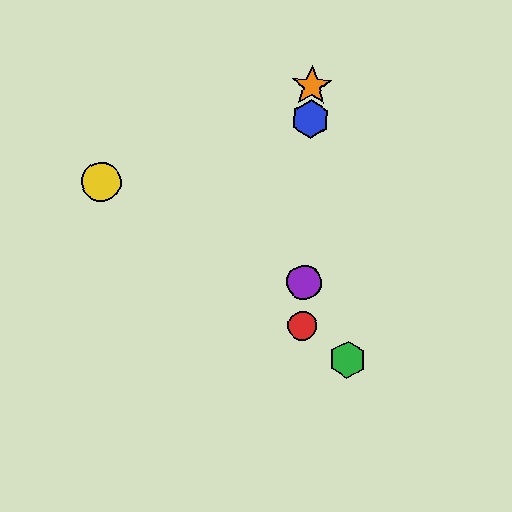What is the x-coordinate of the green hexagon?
The green hexagon is at x≈347.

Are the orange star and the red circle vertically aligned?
Yes, both are at x≈312.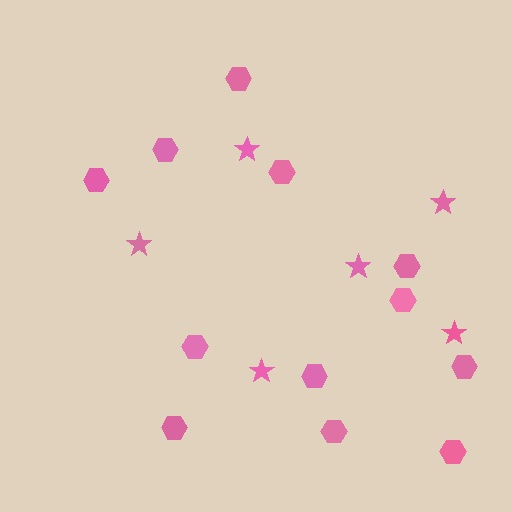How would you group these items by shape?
There are 2 groups: one group of hexagons (12) and one group of stars (6).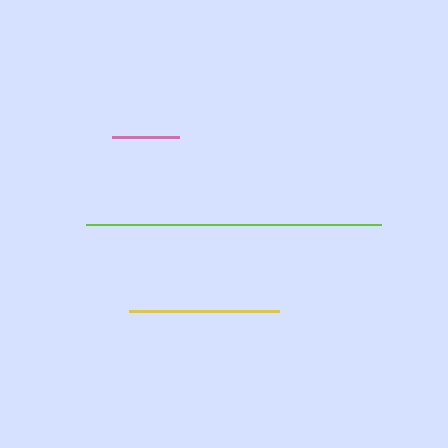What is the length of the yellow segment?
The yellow segment is approximately 150 pixels long.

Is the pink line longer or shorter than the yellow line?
The yellow line is longer than the pink line.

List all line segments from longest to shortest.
From longest to shortest: lime, yellow, pink.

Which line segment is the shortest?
The pink line is the shortest at approximately 68 pixels.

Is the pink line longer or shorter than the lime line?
The lime line is longer than the pink line.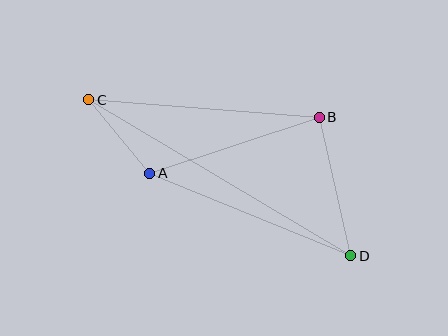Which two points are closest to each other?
Points A and C are closest to each other.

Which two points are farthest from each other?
Points C and D are farthest from each other.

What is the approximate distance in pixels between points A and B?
The distance between A and B is approximately 178 pixels.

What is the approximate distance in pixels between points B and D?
The distance between B and D is approximately 142 pixels.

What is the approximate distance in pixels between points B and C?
The distance between B and C is approximately 231 pixels.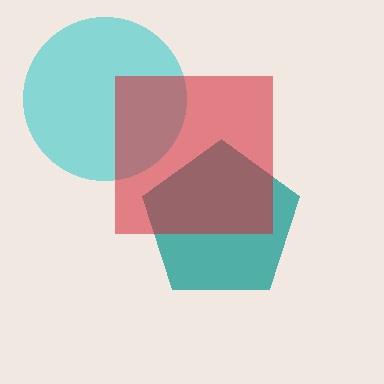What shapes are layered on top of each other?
The layered shapes are: a teal pentagon, a cyan circle, a red square.